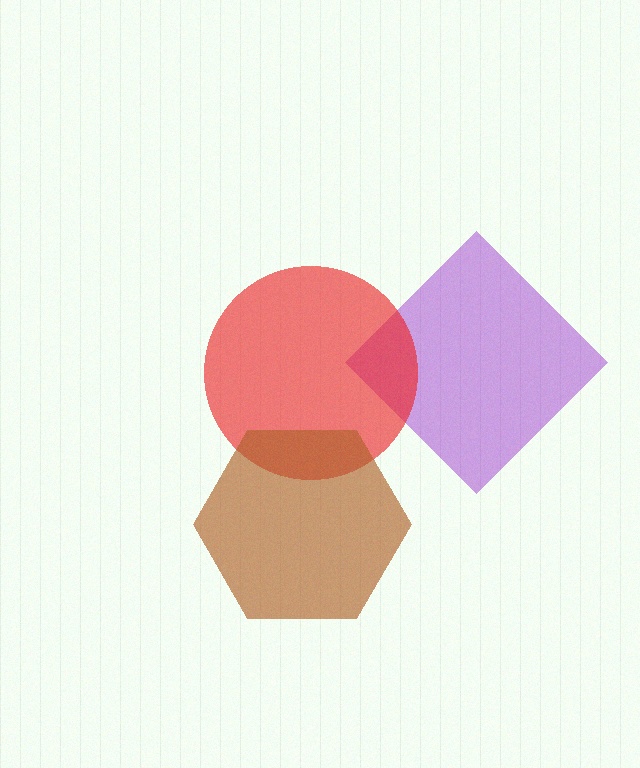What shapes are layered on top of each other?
The layered shapes are: a purple diamond, a red circle, a brown hexagon.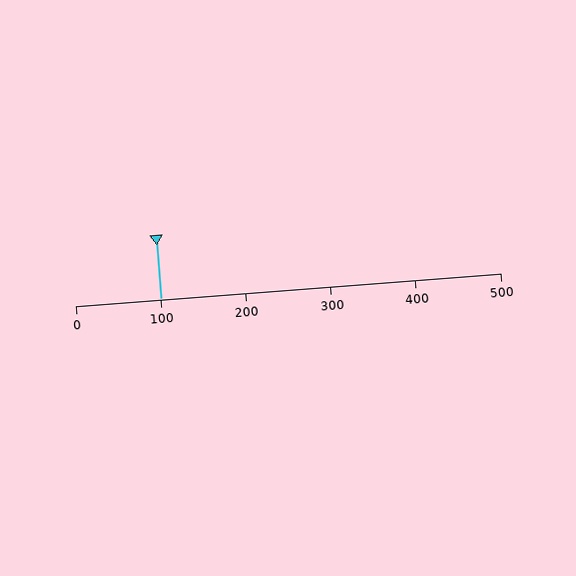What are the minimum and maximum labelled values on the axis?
The axis runs from 0 to 500.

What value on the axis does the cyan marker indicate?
The marker indicates approximately 100.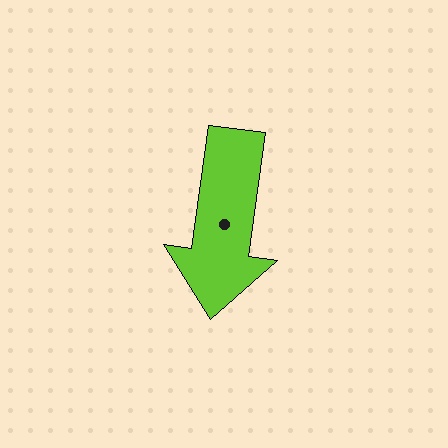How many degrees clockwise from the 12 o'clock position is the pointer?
Approximately 188 degrees.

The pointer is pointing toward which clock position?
Roughly 6 o'clock.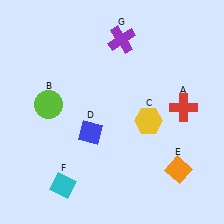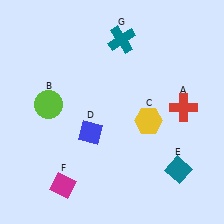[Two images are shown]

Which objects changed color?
E changed from orange to teal. F changed from cyan to magenta. G changed from purple to teal.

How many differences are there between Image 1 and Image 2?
There are 3 differences between the two images.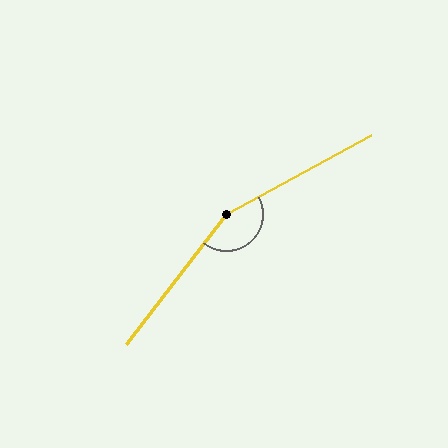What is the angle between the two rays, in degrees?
Approximately 156 degrees.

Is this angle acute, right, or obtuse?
It is obtuse.